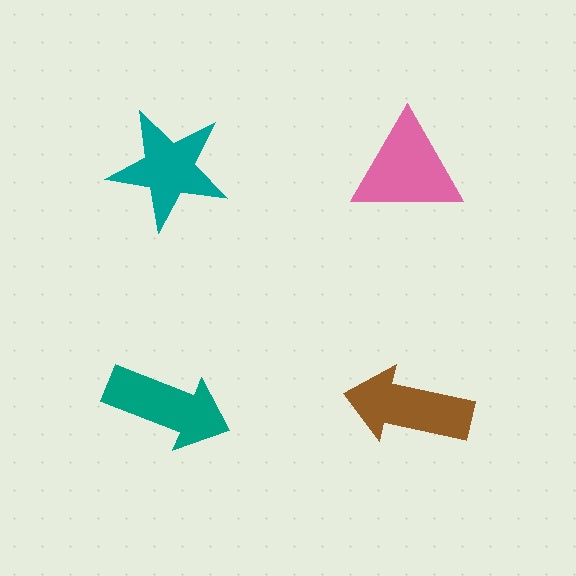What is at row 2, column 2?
A brown arrow.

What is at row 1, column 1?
A teal star.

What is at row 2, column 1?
A teal arrow.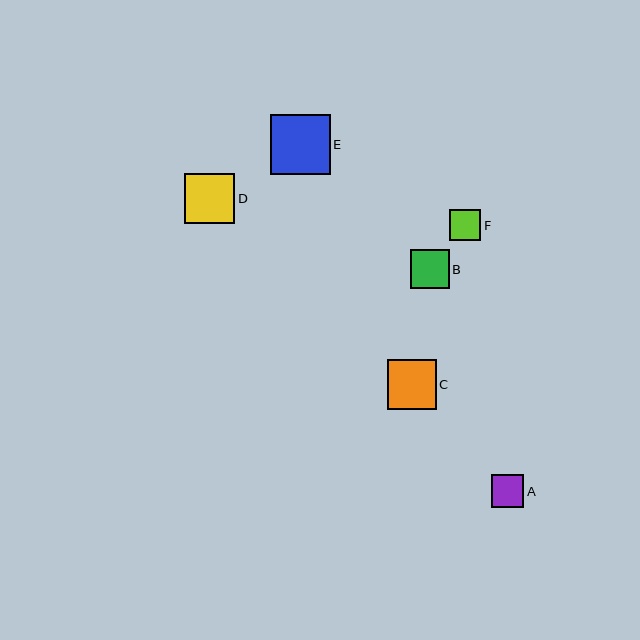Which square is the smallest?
Square F is the smallest with a size of approximately 31 pixels.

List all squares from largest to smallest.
From largest to smallest: E, D, C, B, A, F.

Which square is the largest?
Square E is the largest with a size of approximately 60 pixels.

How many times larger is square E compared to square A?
Square E is approximately 1.9 times the size of square A.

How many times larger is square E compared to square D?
Square E is approximately 1.2 times the size of square D.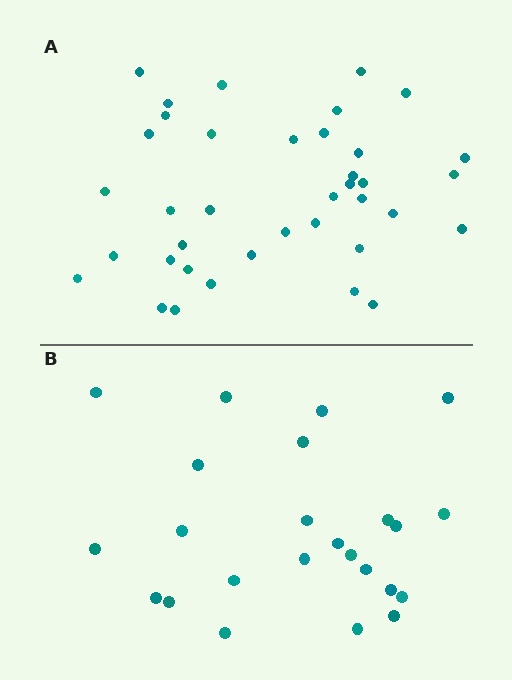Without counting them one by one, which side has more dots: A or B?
Region A (the top region) has more dots.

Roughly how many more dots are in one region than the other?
Region A has approximately 15 more dots than region B.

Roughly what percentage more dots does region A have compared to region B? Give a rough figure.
About 60% more.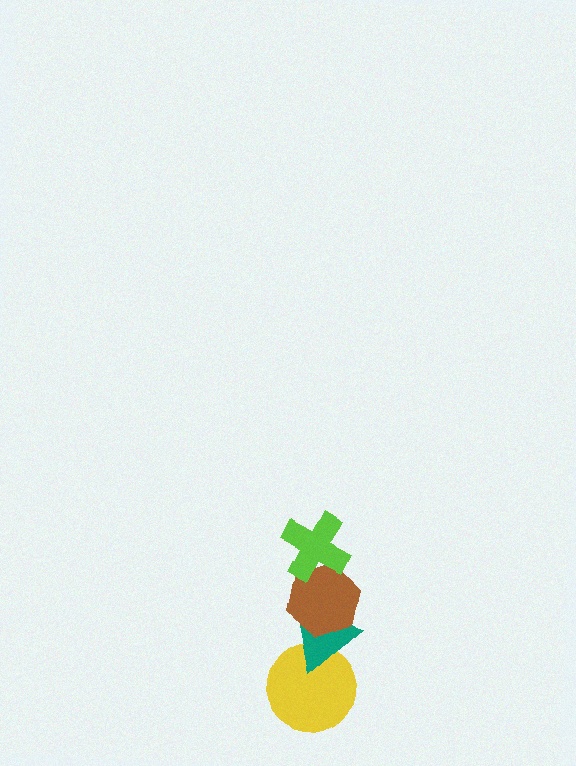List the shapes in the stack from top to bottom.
From top to bottom: the lime cross, the brown hexagon, the teal triangle, the yellow circle.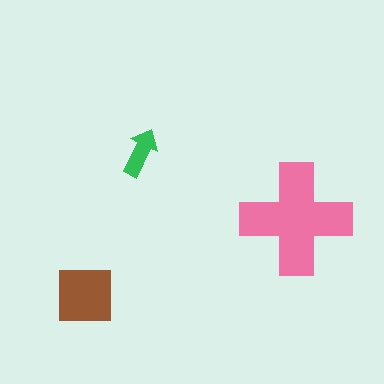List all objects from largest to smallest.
The pink cross, the brown square, the green arrow.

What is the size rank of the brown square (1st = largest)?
2nd.